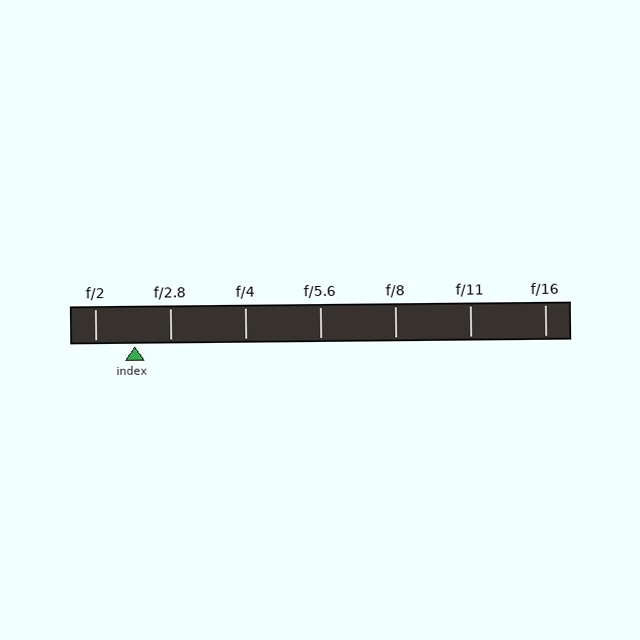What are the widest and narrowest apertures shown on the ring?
The widest aperture shown is f/2 and the narrowest is f/16.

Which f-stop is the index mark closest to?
The index mark is closest to f/2.8.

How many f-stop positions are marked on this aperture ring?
There are 7 f-stop positions marked.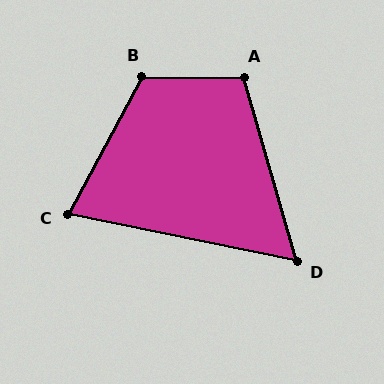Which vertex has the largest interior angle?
B, at approximately 117 degrees.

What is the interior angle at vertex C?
Approximately 73 degrees (acute).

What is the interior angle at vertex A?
Approximately 107 degrees (obtuse).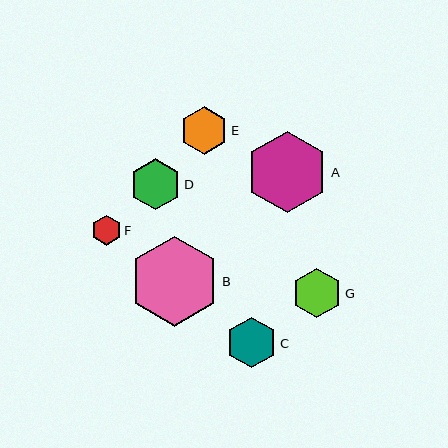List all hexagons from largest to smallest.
From largest to smallest: B, A, D, C, G, E, F.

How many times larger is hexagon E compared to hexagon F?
Hexagon E is approximately 1.6 times the size of hexagon F.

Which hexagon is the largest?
Hexagon B is the largest with a size of approximately 90 pixels.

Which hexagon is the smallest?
Hexagon F is the smallest with a size of approximately 30 pixels.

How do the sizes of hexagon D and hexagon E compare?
Hexagon D and hexagon E are approximately the same size.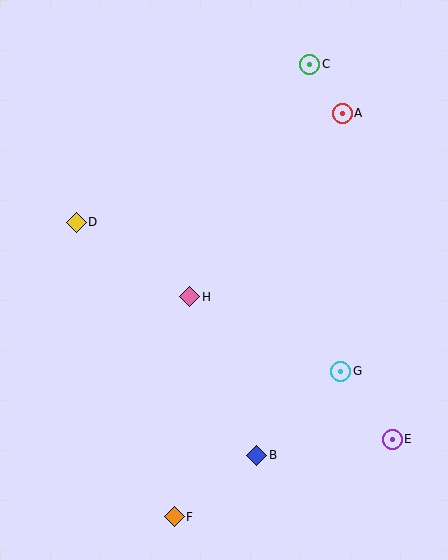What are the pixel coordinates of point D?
Point D is at (76, 222).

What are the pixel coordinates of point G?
Point G is at (341, 371).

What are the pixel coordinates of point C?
Point C is at (310, 64).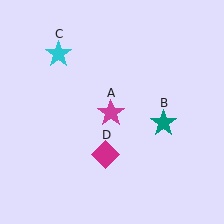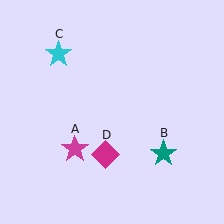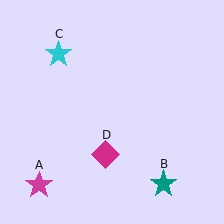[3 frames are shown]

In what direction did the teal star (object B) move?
The teal star (object B) moved down.